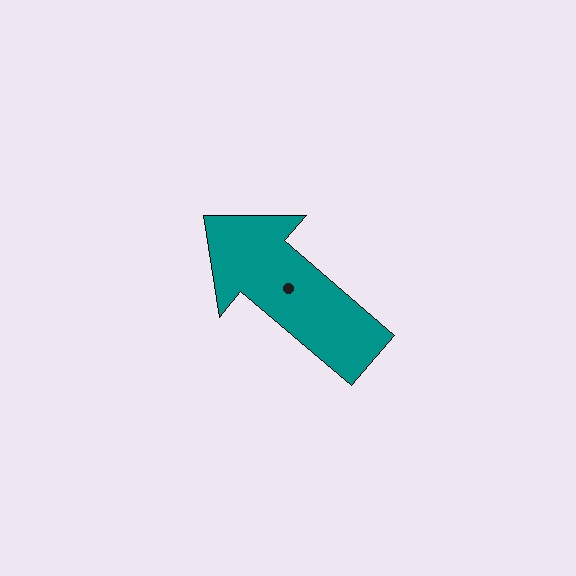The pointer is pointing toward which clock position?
Roughly 10 o'clock.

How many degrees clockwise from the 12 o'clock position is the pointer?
Approximately 311 degrees.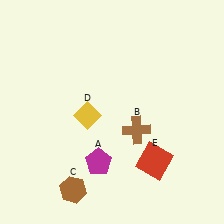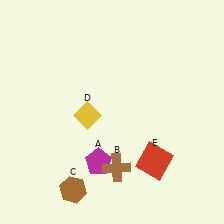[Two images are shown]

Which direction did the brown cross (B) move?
The brown cross (B) moved down.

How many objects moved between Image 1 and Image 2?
1 object moved between the two images.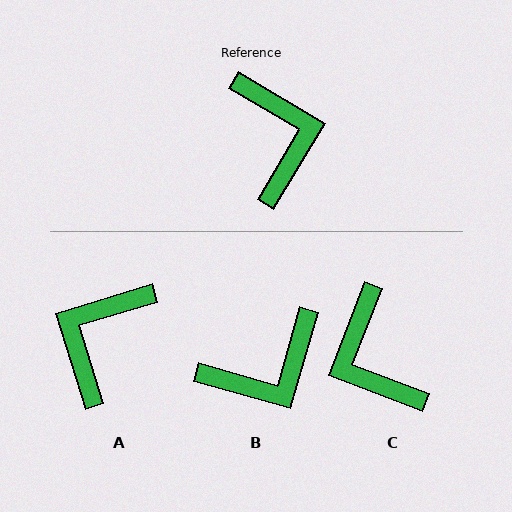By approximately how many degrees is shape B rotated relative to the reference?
Approximately 75 degrees clockwise.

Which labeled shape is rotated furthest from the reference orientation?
C, about 170 degrees away.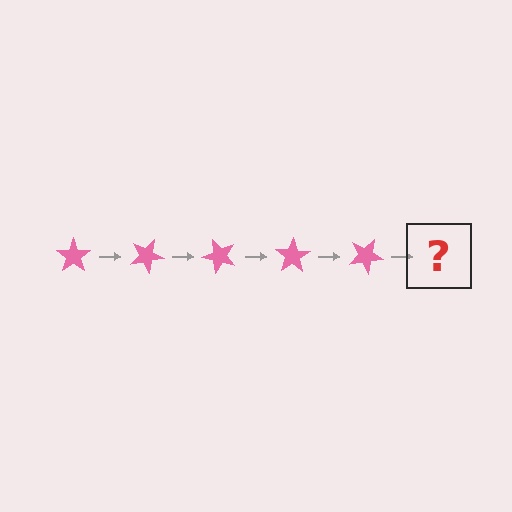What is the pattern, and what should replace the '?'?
The pattern is that the star rotates 25 degrees each step. The '?' should be a pink star rotated 125 degrees.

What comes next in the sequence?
The next element should be a pink star rotated 125 degrees.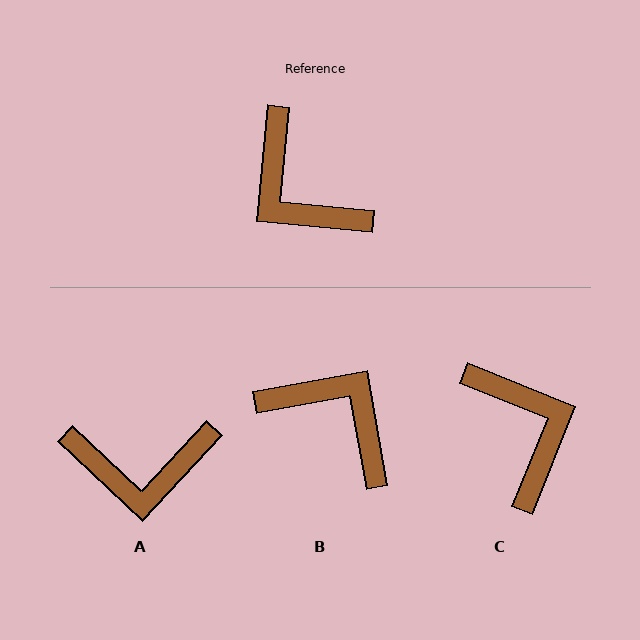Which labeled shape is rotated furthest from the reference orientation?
B, about 164 degrees away.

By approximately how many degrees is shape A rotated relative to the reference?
Approximately 53 degrees counter-clockwise.